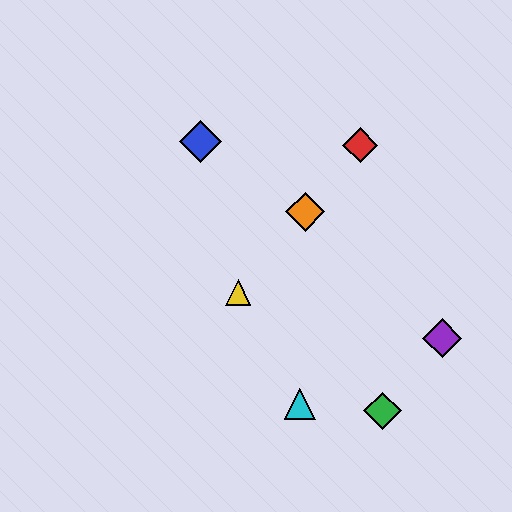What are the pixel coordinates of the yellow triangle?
The yellow triangle is at (238, 293).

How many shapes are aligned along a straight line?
3 shapes (the red diamond, the yellow triangle, the orange diamond) are aligned along a straight line.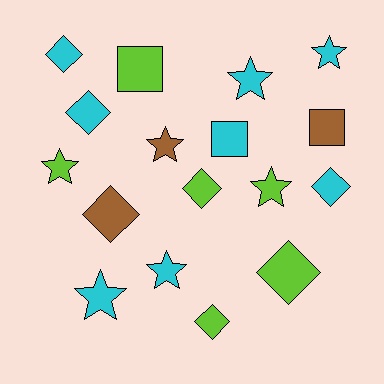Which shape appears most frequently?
Diamond, with 7 objects.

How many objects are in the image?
There are 17 objects.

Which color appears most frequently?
Cyan, with 8 objects.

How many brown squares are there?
There is 1 brown square.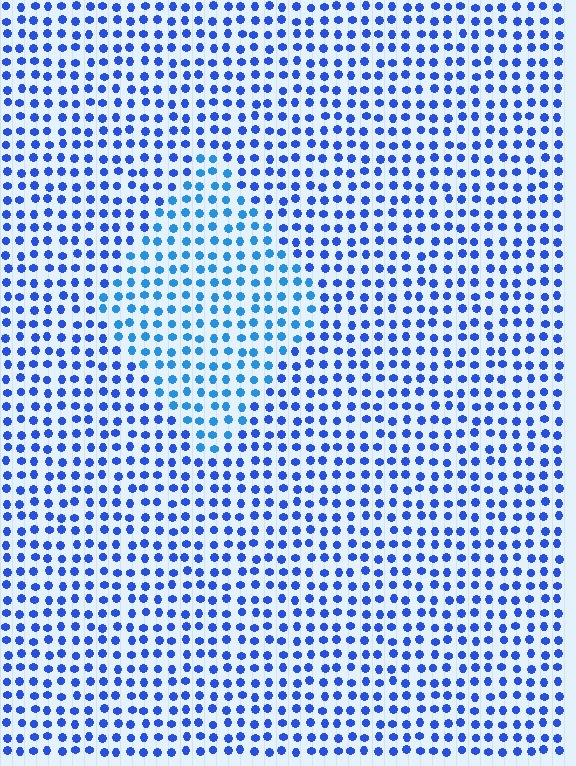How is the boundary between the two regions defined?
The boundary is defined purely by a slight shift in hue (about 22 degrees). Spacing, size, and orientation are identical on both sides.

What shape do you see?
I see a diamond.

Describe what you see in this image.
The image is filled with small blue elements in a uniform arrangement. A diamond-shaped region is visible where the elements are tinted to a slightly different hue, forming a subtle color boundary.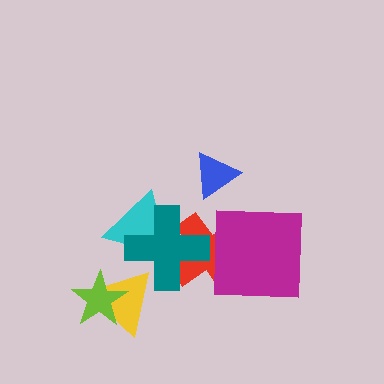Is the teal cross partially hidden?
No, no other shape covers it.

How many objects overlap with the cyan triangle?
1 object overlaps with the cyan triangle.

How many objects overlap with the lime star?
1 object overlaps with the lime star.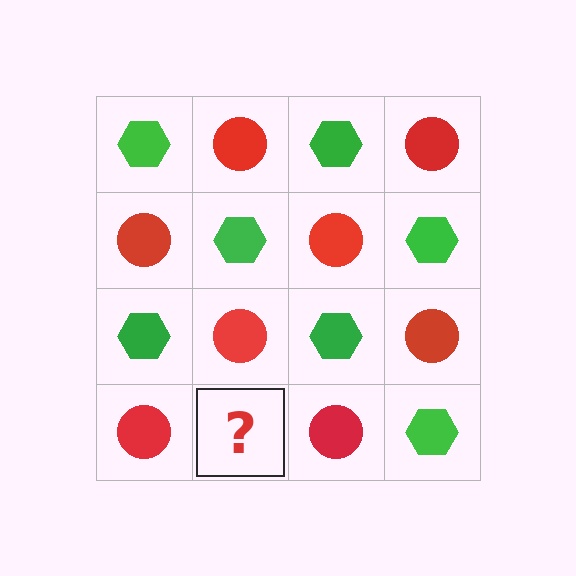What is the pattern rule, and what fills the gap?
The rule is that it alternates green hexagon and red circle in a checkerboard pattern. The gap should be filled with a green hexagon.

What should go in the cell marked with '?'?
The missing cell should contain a green hexagon.